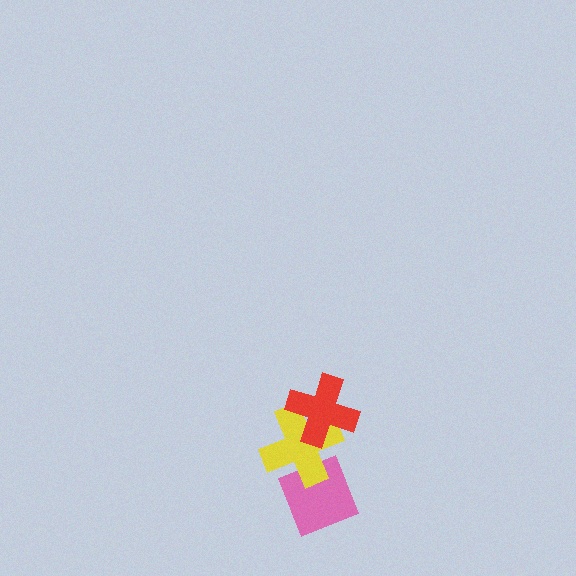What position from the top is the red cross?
The red cross is 1st from the top.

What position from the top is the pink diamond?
The pink diamond is 3rd from the top.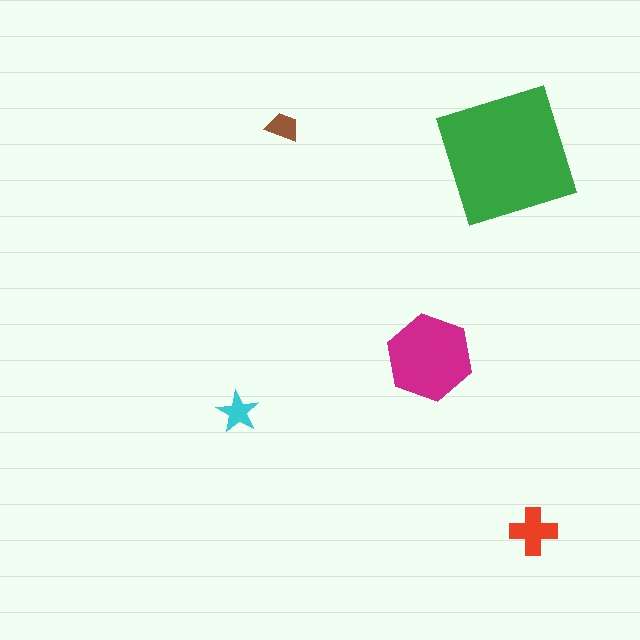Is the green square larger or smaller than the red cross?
Larger.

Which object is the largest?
The green square.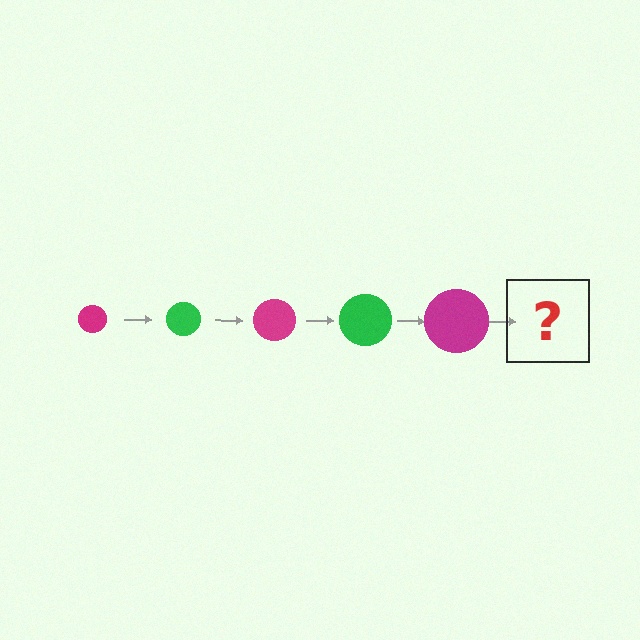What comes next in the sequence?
The next element should be a green circle, larger than the previous one.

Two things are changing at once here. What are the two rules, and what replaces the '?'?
The two rules are that the circle grows larger each step and the color cycles through magenta and green. The '?' should be a green circle, larger than the previous one.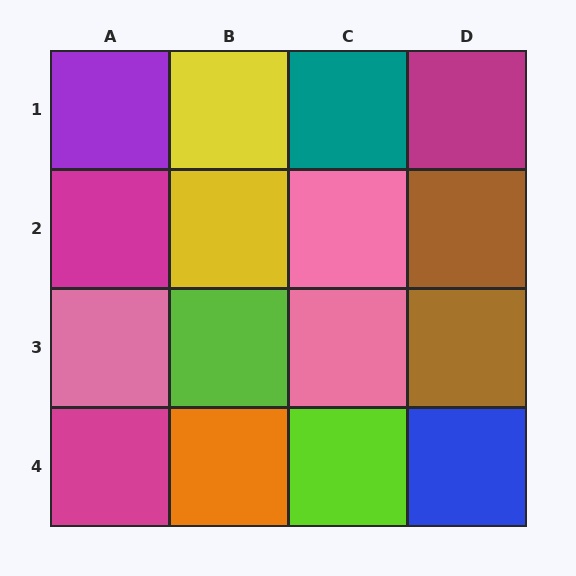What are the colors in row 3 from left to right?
Pink, lime, pink, brown.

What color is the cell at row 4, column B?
Orange.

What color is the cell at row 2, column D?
Brown.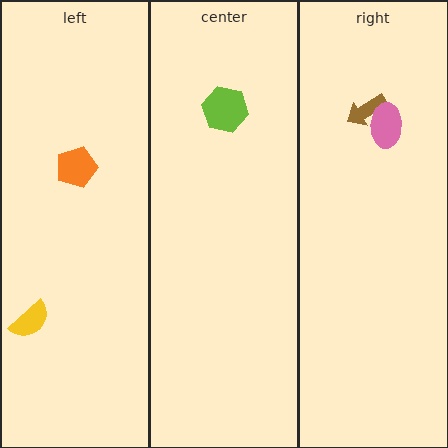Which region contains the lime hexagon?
The center region.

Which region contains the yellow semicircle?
The left region.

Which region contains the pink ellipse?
The right region.